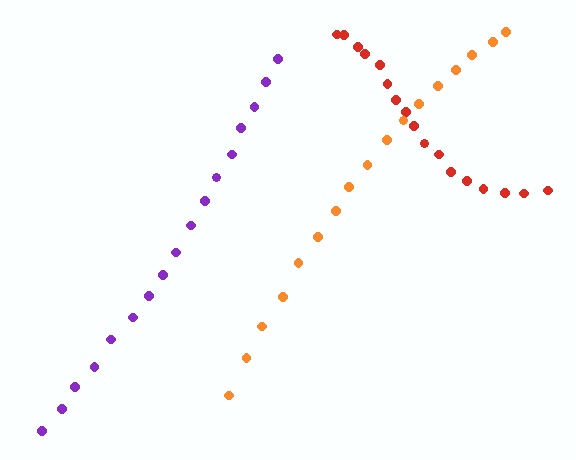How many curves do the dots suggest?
There are 3 distinct paths.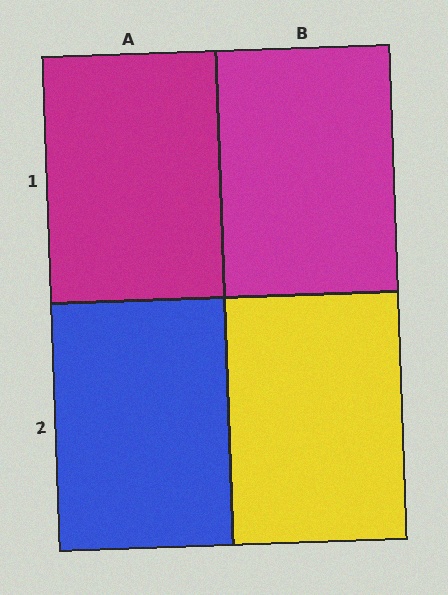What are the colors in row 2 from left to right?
Blue, yellow.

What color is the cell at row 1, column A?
Magenta.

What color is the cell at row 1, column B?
Magenta.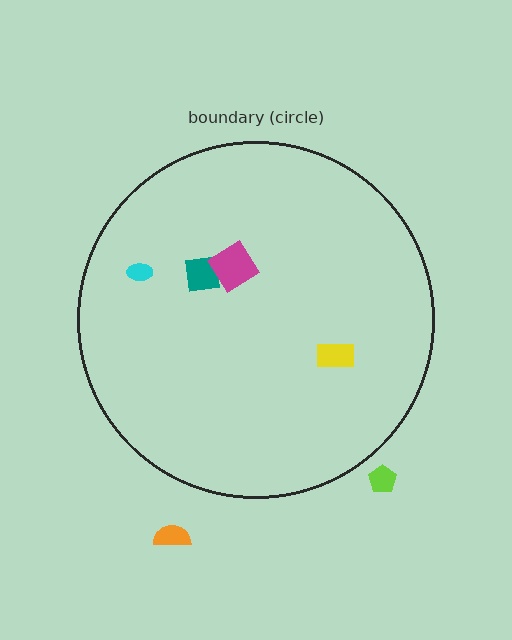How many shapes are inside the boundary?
4 inside, 2 outside.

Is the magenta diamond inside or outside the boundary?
Inside.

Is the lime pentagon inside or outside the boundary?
Outside.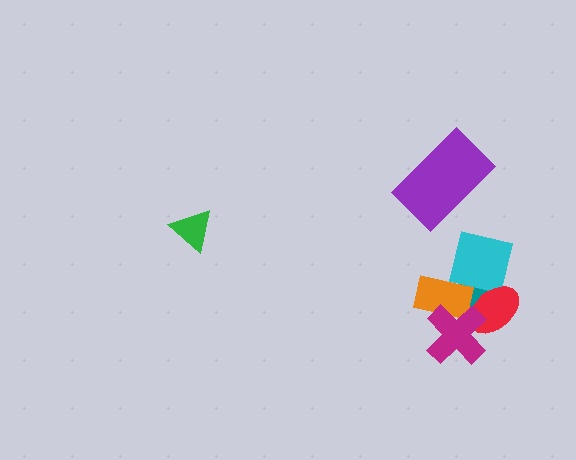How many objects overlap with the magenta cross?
3 objects overlap with the magenta cross.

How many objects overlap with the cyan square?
3 objects overlap with the cyan square.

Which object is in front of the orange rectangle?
The magenta cross is in front of the orange rectangle.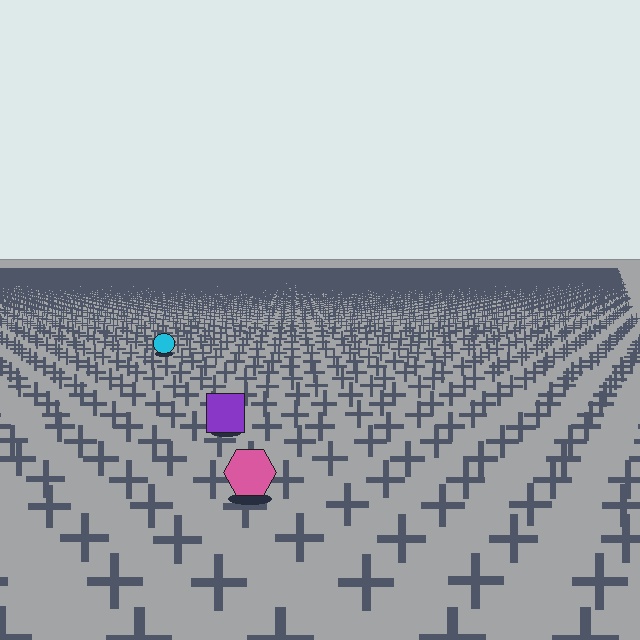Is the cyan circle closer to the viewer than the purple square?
No. The purple square is closer — you can tell from the texture gradient: the ground texture is coarser near it.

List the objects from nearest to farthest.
From nearest to farthest: the pink hexagon, the purple square, the cyan circle.